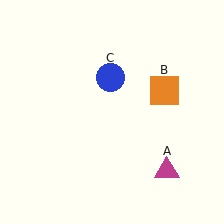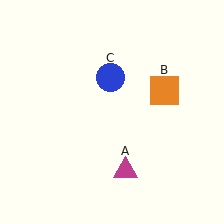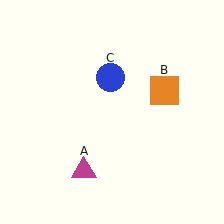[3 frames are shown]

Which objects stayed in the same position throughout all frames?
Orange square (object B) and blue circle (object C) remained stationary.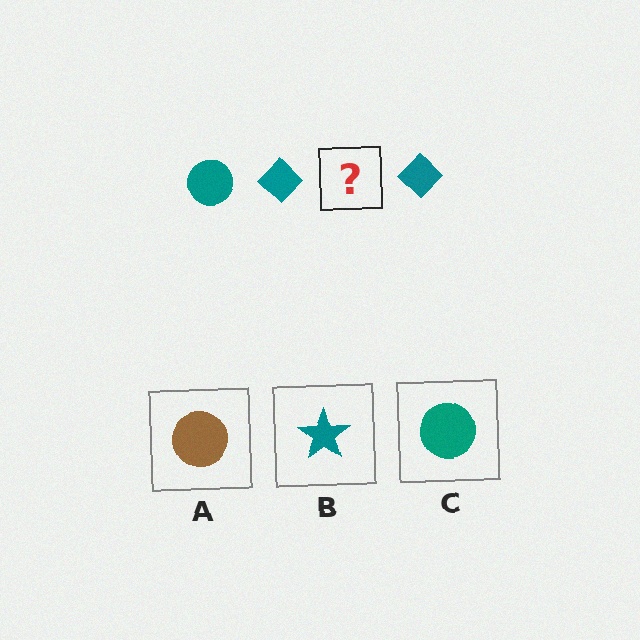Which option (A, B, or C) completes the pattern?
C.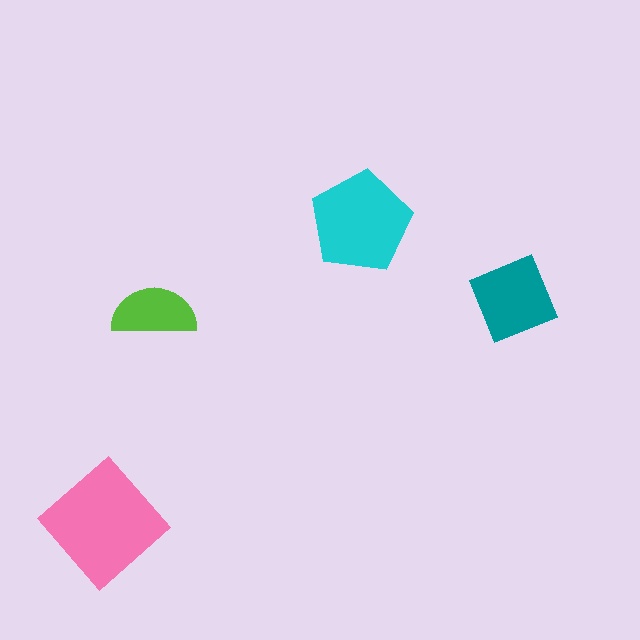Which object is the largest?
The pink diamond.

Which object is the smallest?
The lime semicircle.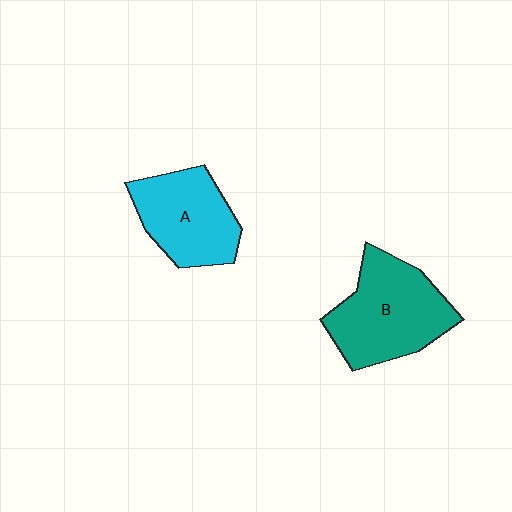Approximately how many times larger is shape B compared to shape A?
Approximately 1.2 times.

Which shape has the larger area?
Shape B (teal).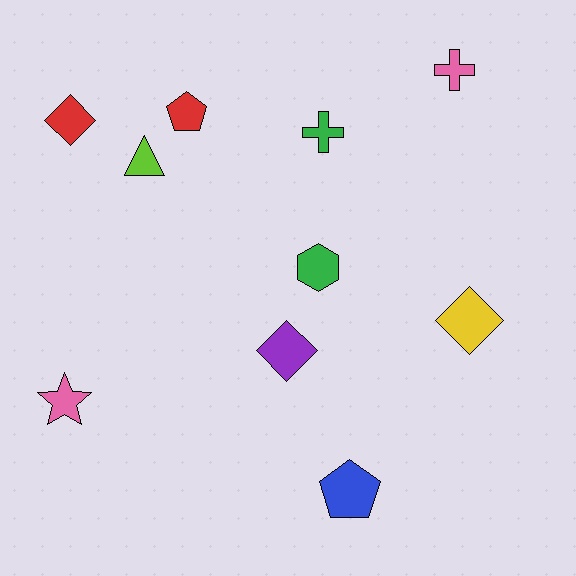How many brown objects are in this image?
There are no brown objects.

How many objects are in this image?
There are 10 objects.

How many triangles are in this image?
There is 1 triangle.